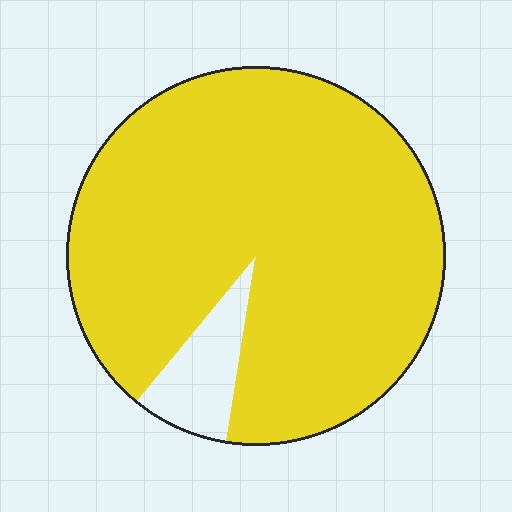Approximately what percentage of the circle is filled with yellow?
Approximately 90%.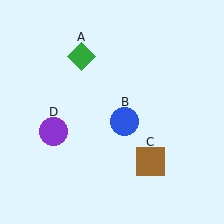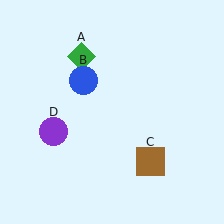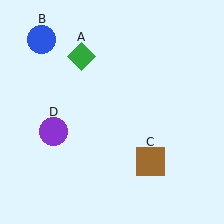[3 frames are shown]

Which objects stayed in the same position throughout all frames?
Green diamond (object A) and brown square (object C) and purple circle (object D) remained stationary.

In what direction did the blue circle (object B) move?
The blue circle (object B) moved up and to the left.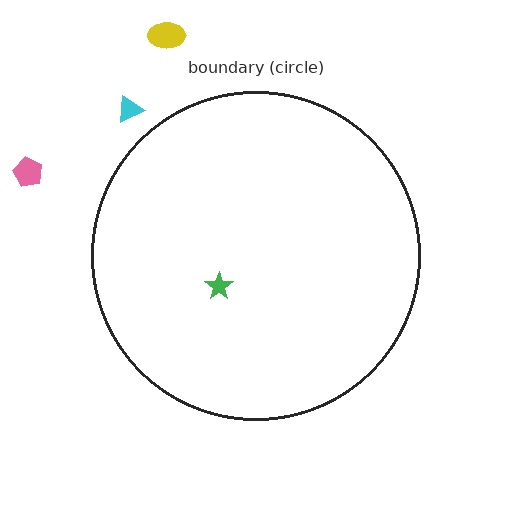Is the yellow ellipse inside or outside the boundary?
Outside.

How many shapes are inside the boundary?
1 inside, 3 outside.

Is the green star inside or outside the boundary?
Inside.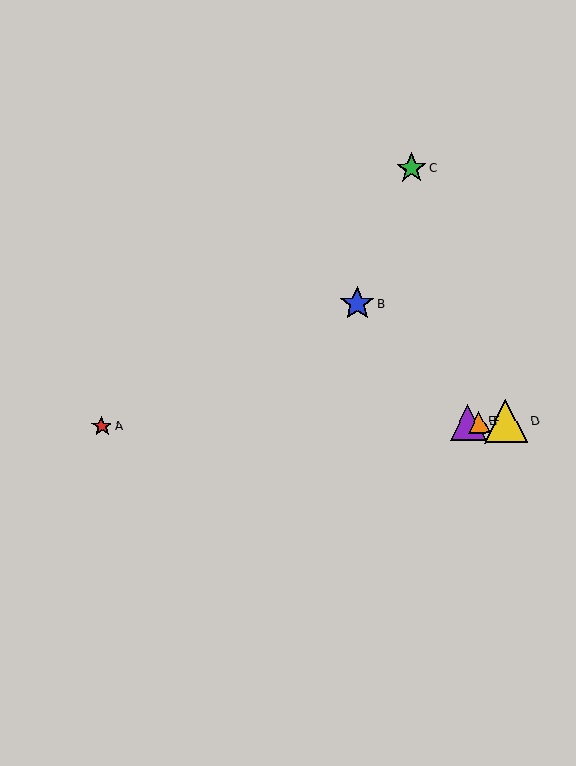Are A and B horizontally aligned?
No, A is at y≈427 and B is at y≈304.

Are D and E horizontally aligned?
Yes, both are at y≈421.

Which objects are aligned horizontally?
Objects A, D, E, F are aligned horizontally.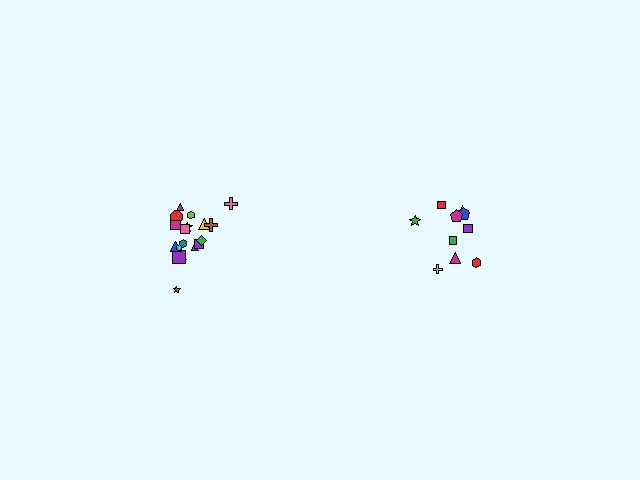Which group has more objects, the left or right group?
The left group.